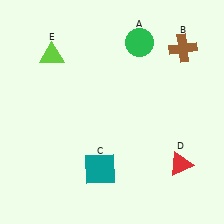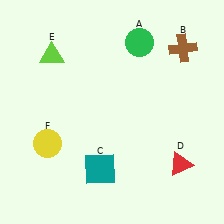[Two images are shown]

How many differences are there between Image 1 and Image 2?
There is 1 difference between the two images.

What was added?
A yellow circle (F) was added in Image 2.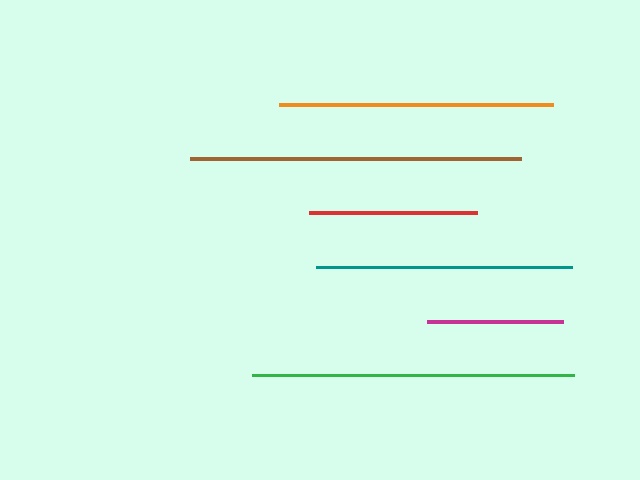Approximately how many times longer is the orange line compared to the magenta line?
The orange line is approximately 2.0 times the length of the magenta line.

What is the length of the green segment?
The green segment is approximately 322 pixels long.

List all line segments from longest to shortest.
From longest to shortest: brown, green, orange, teal, red, magenta.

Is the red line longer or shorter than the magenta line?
The red line is longer than the magenta line.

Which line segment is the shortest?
The magenta line is the shortest at approximately 137 pixels.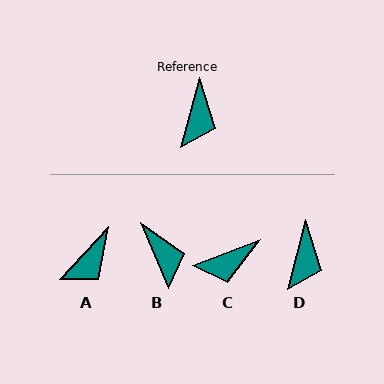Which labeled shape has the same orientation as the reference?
D.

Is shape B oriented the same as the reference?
No, it is off by about 38 degrees.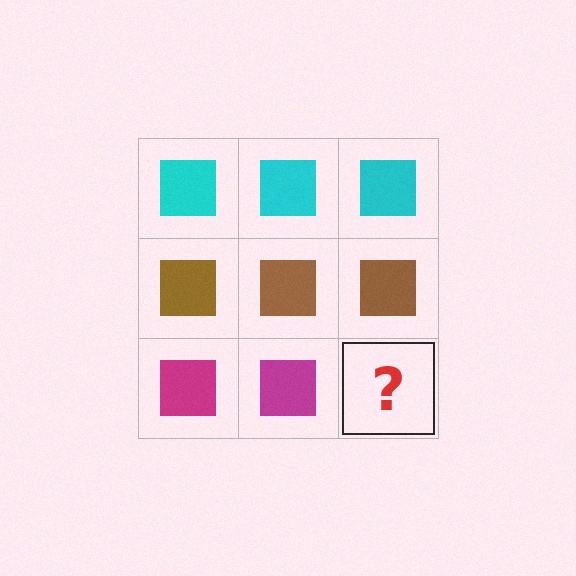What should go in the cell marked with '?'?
The missing cell should contain a magenta square.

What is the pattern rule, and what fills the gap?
The rule is that each row has a consistent color. The gap should be filled with a magenta square.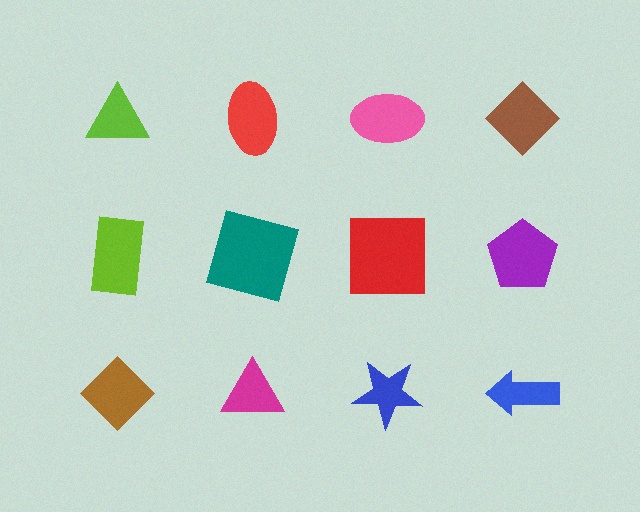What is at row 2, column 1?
A lime rectangle.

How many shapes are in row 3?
4 shapes.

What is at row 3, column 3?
A blue star.